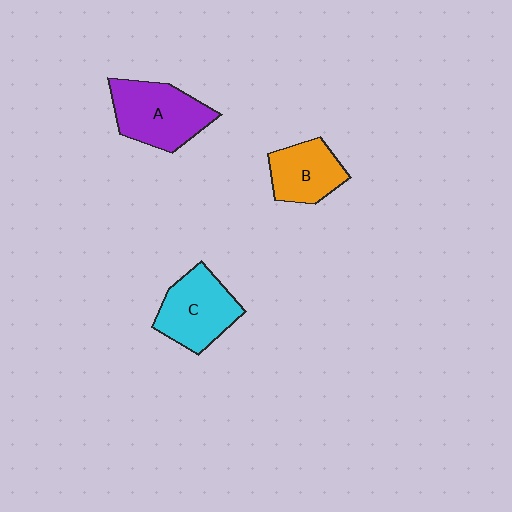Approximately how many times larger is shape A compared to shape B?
Approximately 1.4 times.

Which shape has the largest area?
Shape A (purple).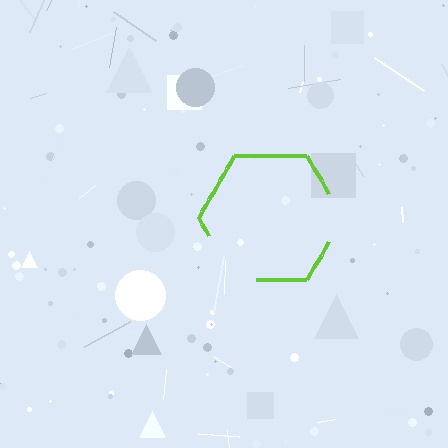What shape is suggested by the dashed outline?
The dashed outline suggests a hexagon.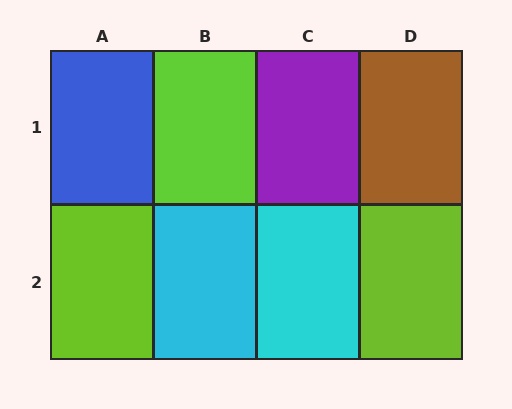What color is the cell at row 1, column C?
Purple.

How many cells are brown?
1 cell is brown.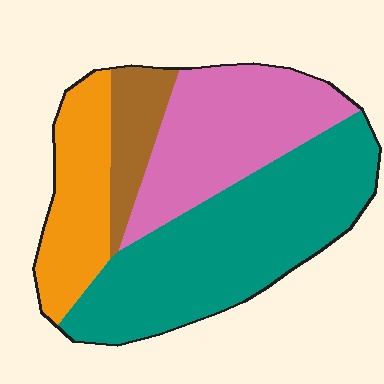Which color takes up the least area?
Brown, at roughly 10%.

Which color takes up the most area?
Teal, at roughly 45%.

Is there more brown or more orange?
Orange.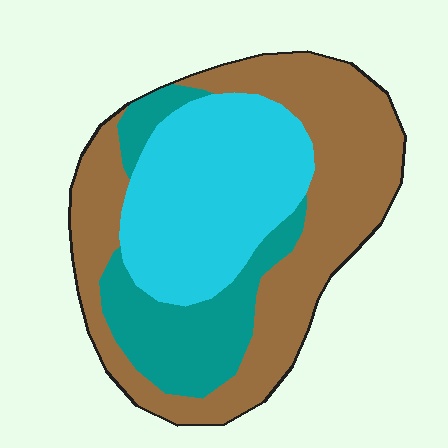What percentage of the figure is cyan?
Cyan takes up about one third (1/3) of the figure.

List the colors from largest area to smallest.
From largest to smallest: brown, cyan, teal.